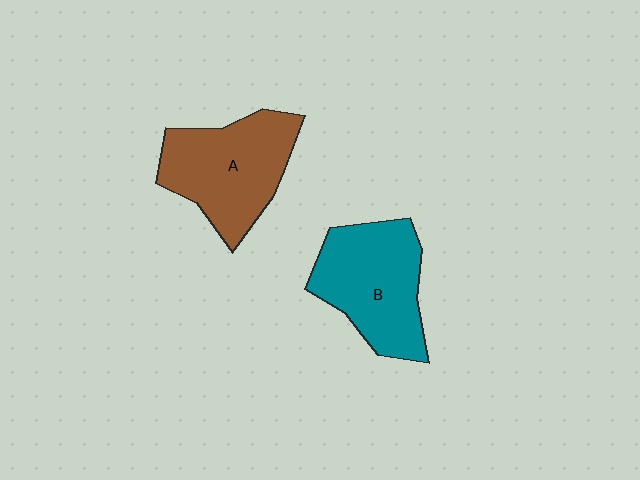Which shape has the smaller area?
Shape B (teal).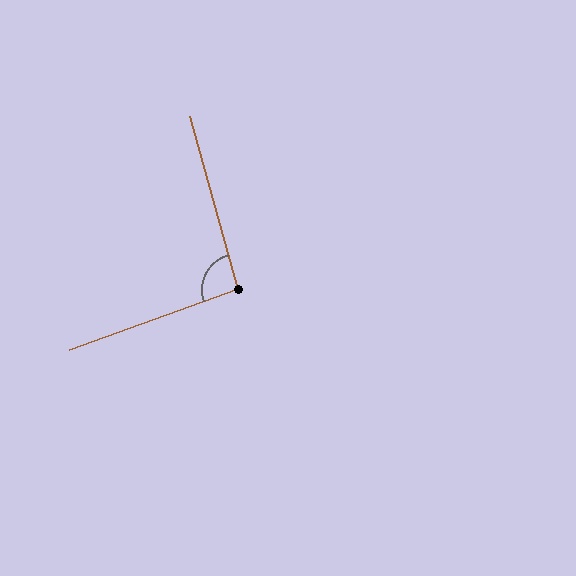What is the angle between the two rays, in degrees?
Approximately 94 degrees.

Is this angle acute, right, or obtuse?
It is approximately a right angle.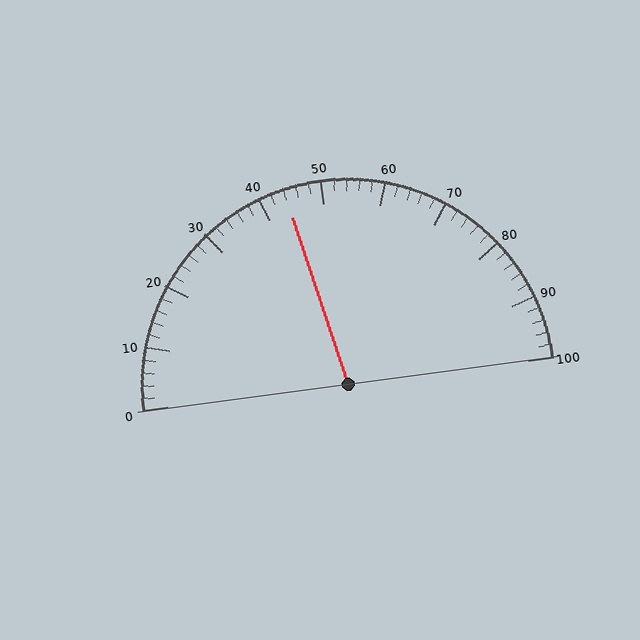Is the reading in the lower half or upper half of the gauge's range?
The reading is in the lower half of the range (0 to 100).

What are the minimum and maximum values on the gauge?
The gauge ranges from 0 to 100.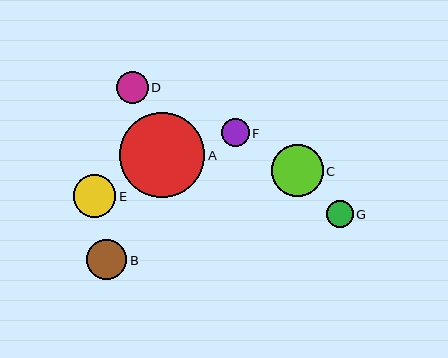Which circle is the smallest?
Circle G is the smallest with a size of approximately 27 pixels.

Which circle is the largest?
Circle A is the largest with a size of approximately 85 pixels.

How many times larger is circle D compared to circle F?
Circle D is approximately 1.2 times the size of circle F.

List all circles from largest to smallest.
From largest to smallest: A, C, E, B, D, F, G.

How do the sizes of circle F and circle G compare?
Circle F and circle G are approximately the same size.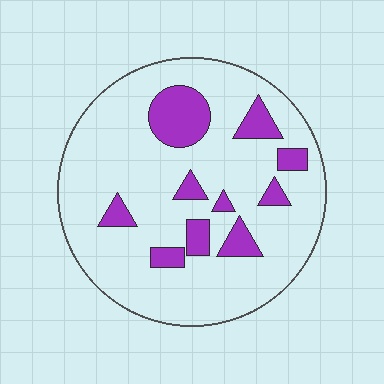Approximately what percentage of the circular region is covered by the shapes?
Approximately 15%.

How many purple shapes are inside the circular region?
10.